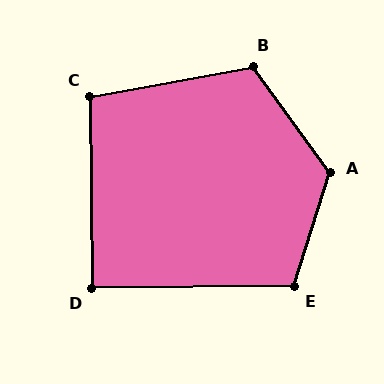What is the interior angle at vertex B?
Approximately 116 degrees (obtuse).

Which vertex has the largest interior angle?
A, at approximately 127 degrees.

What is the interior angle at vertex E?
Approximately 108 degrees (obtuse).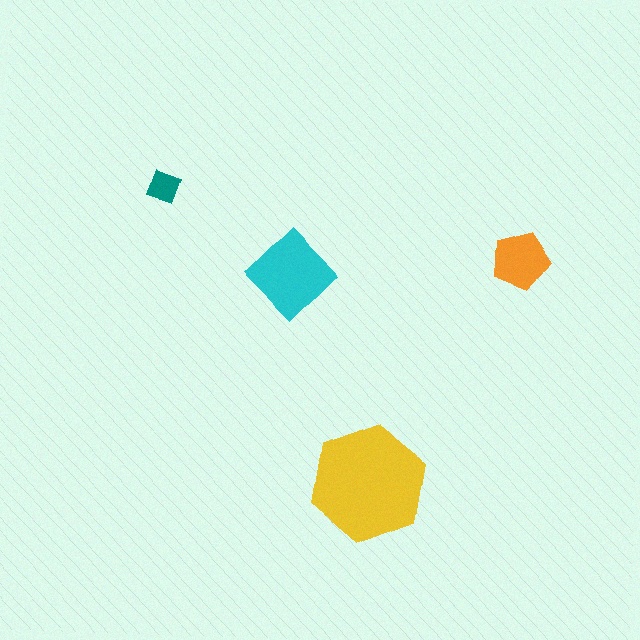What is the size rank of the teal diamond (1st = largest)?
4th.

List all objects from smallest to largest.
The teal diamond, the orange pentagon, the cyan diamond, the yellow hexagon.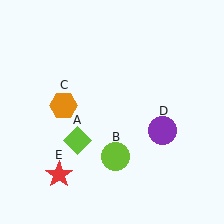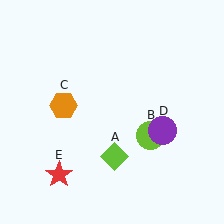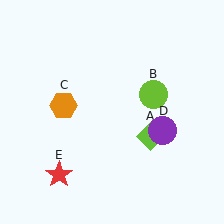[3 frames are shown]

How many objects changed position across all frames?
2 objects changed position: lime diamond (object A), lime circle (object B).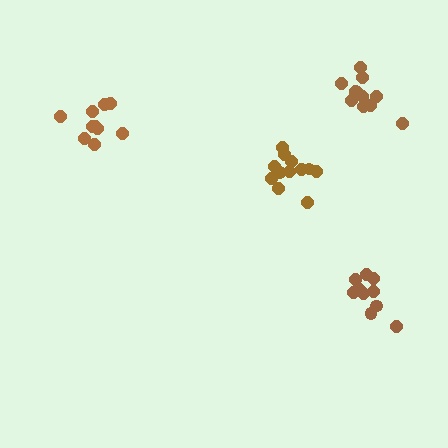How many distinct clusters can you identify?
There are 4 distinct clusters.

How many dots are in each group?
Group 1: 12 dots, Group 2: 10 dots, Group 3: 10 dots, Group 4: 11 dots (43 total).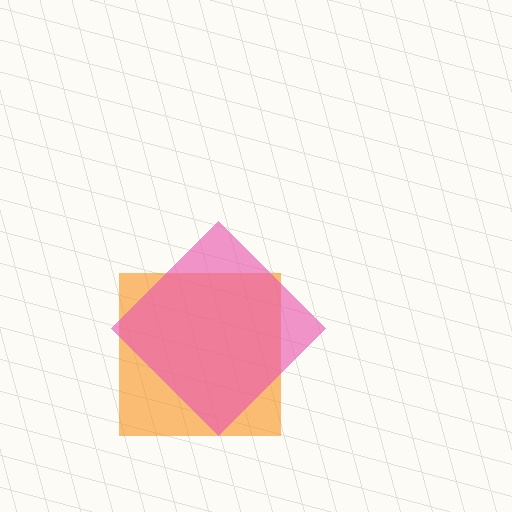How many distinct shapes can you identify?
There are 2 distinct shapes: an orange square, a pink diamond.